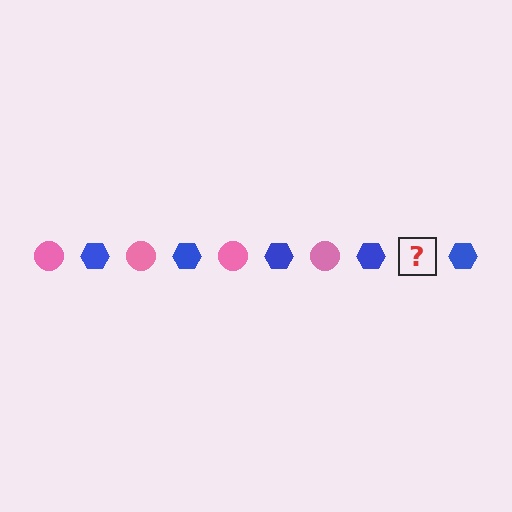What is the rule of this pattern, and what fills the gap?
The rule is that the pattern alternates between pink circle and blue hexagon. The gap should be filled with a pink circle.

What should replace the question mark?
The question mark should be replaced with a pink circle.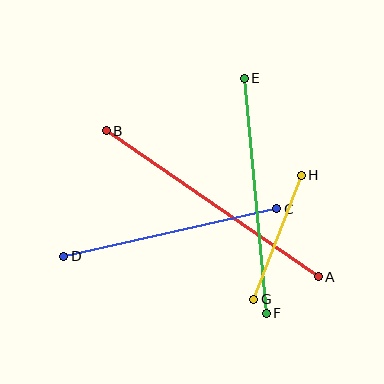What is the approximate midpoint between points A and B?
The midpoint is at approximately (212, 204) pixels.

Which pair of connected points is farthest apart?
Points A and B are farthest apart.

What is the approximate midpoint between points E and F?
The midpoint is at approximately (255, 196) pixels.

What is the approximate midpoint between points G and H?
The midpoint is at approximately (277, 237) pixels.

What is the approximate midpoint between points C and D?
The midpoint is at approximately (170, 233) pixels.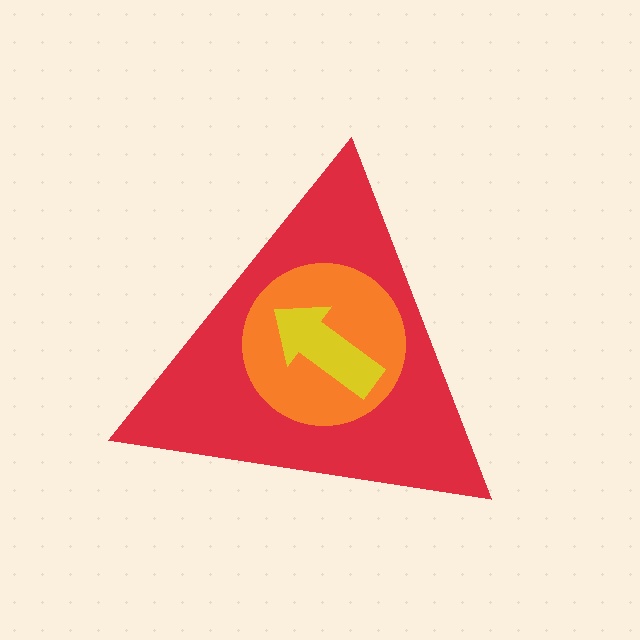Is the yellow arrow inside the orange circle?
Yes.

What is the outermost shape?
The red triangle.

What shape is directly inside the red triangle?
The orange circle.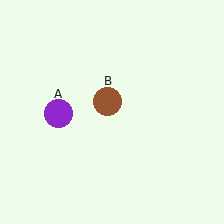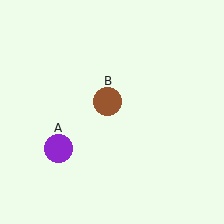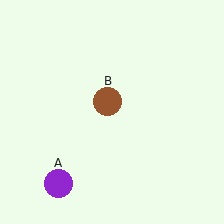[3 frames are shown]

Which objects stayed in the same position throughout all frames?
Brown circle (object B) remained stationary.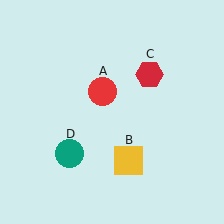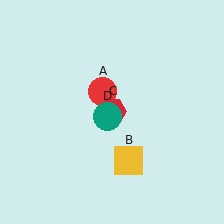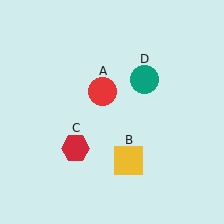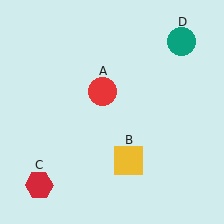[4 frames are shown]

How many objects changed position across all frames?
2 objects changed position: red hexagon (object C), teal circle (object D).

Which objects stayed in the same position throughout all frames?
Red circle (object A) and yellow square (object B) remained stationary.